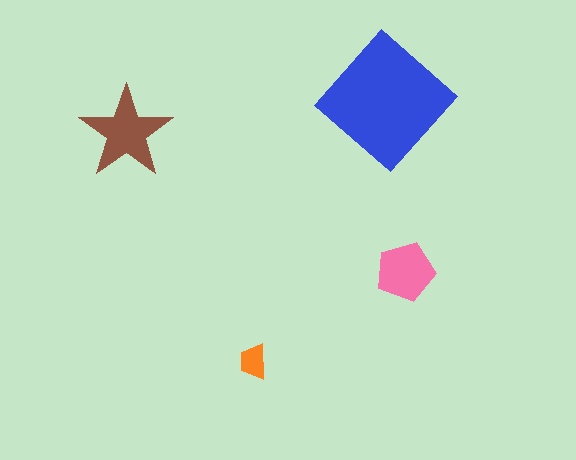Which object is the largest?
The blue diamond.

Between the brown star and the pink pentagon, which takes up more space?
The brown star.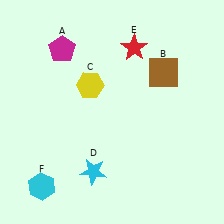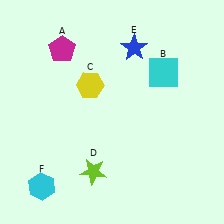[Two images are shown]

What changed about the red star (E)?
In Image 1, E is red. In Image 2, it changed to blue.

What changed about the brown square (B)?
In Image 1, B is brown. In Image 2, it changed to cyan.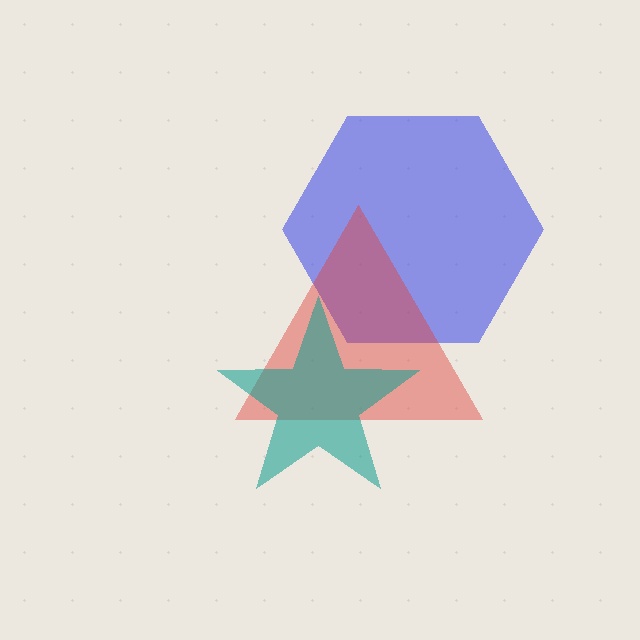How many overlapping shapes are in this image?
There are 3 overlapping shapes in the image.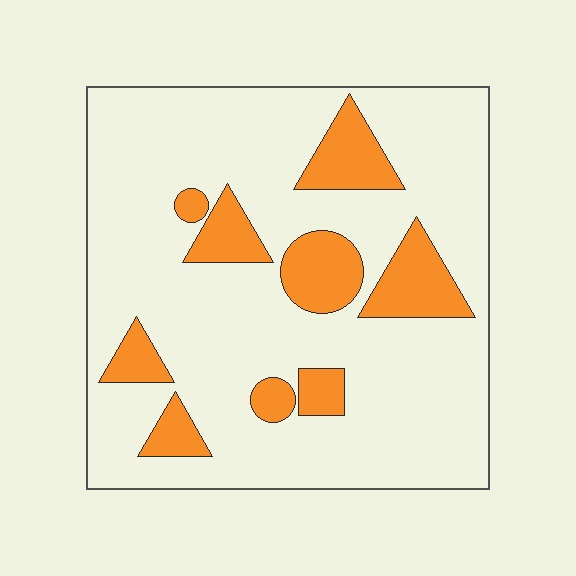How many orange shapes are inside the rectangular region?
9.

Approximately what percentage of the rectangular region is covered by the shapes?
Approximately 20%.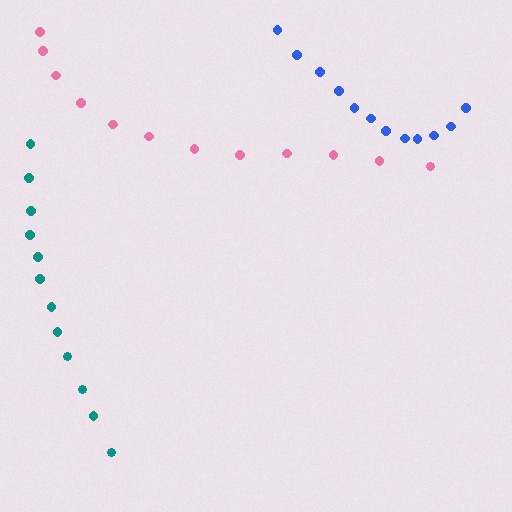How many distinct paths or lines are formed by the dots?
There are 3 distinct paths.